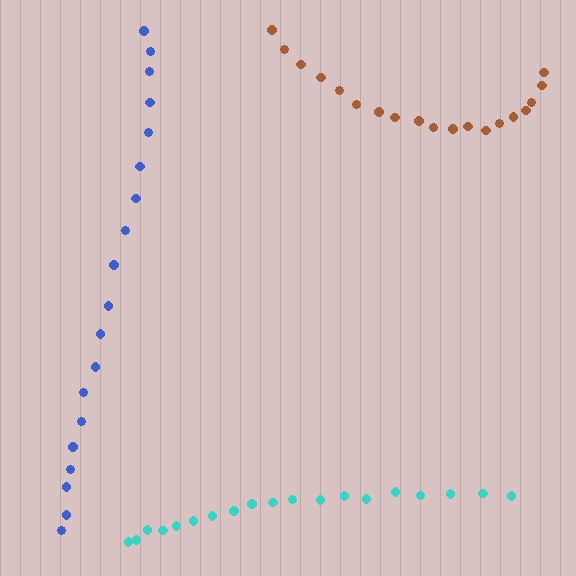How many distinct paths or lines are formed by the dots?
There are 3 distinct paths.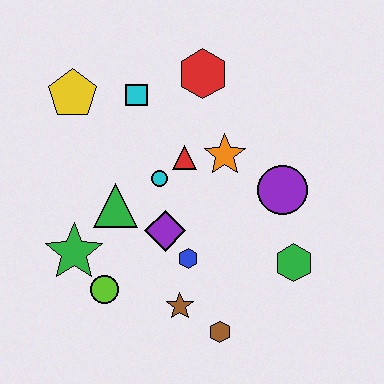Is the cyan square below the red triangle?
No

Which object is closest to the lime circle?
The green star is closest to the lime circle.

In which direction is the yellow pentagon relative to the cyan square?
The yellow pentagon is to the left of the cyan square.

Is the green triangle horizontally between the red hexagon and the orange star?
No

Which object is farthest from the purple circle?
The yellow pentagon is farthest from the purple circle.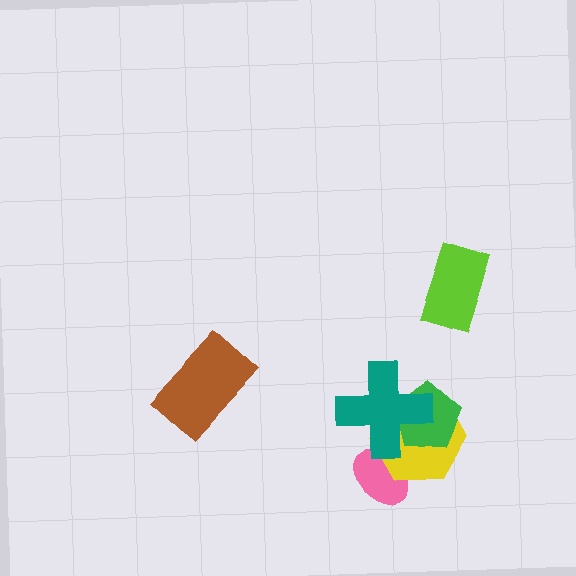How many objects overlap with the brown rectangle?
0 objects overlap with the brown rectangle.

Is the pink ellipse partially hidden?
Yes, it is partially covered by another shape.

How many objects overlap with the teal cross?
3 objects overlap with the teal cross.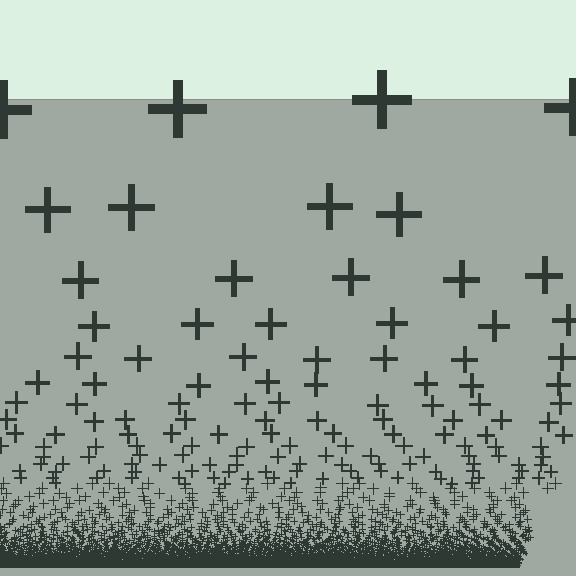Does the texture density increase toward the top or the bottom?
Density increases toward the bottom.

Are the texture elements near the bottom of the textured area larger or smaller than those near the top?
Smaller. The gradient is inverted — elements near the bottom are smaller and denser.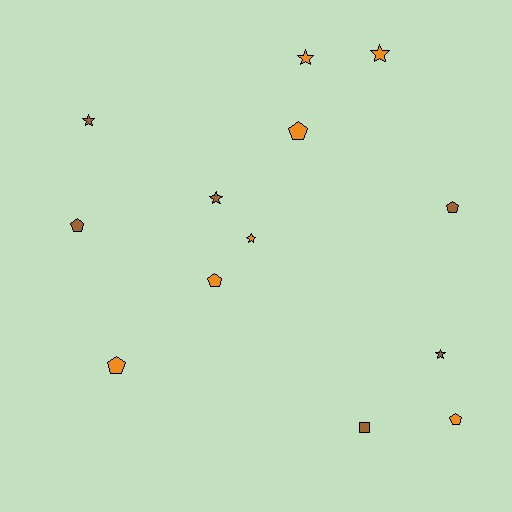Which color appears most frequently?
Orange, with 7 objects.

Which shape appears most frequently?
Pentagon, with 6 objects.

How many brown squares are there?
There is 1 brown square.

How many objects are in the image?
There are 13 objects.